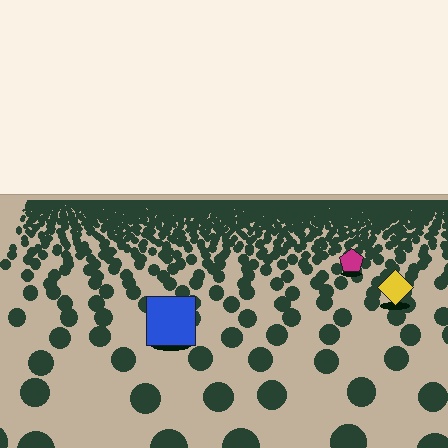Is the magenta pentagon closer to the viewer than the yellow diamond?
No. The yellow diamond is closer — you can tell from the texture gradient: the ground texture is coarser near it.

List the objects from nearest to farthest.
From nearest to farthest: the blue square, the yellow diamond, the magenta pentagon.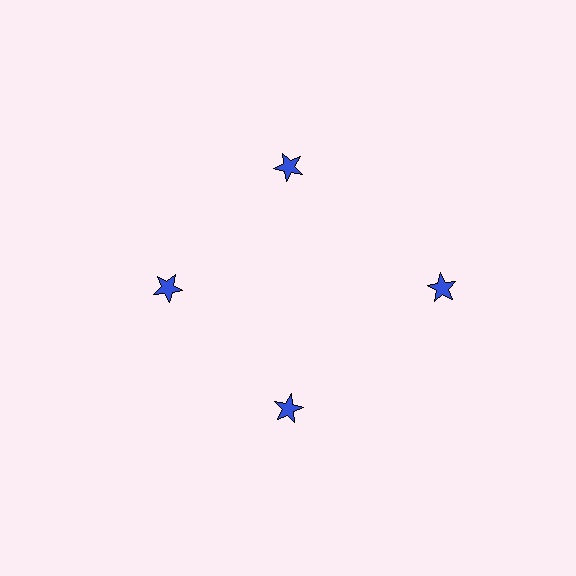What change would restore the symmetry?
The symmetry would be restored by moving it inward, back onto the ring so that all 4 stars sit at equal angles and equal distance from the center.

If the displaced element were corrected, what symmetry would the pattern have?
It would have 4-fold rotational symmetry — the pattern would map onto itself every 90 degrees.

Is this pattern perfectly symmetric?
No. The 4 blue stars are arranged in a ring, but one element near the 3 o'clock position is pushed outward from the center, breaking the 4-fold rotational symmetry.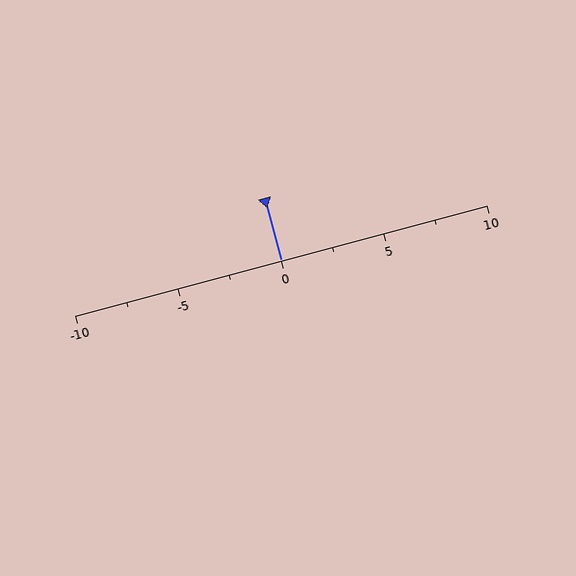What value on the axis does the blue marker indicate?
The marker indicates approximately 0.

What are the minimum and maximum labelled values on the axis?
The axis runs from -10 to 10.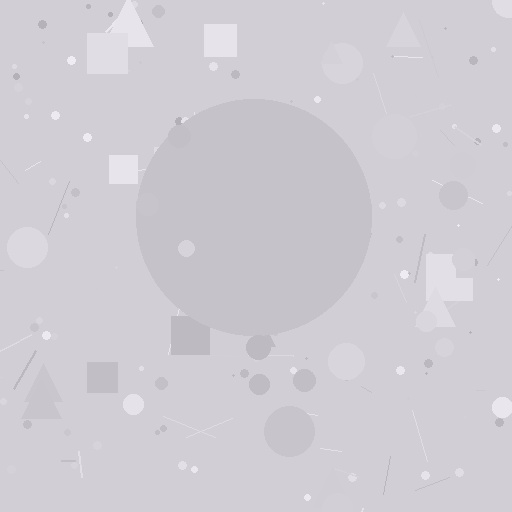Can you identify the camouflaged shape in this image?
The camouflaged shape is a circle.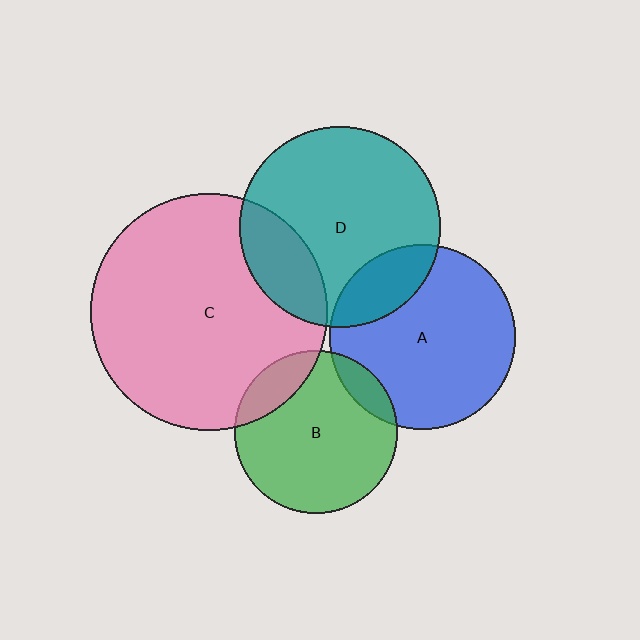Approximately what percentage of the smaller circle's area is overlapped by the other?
Approximately 20%.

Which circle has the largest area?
Circle C (pink).